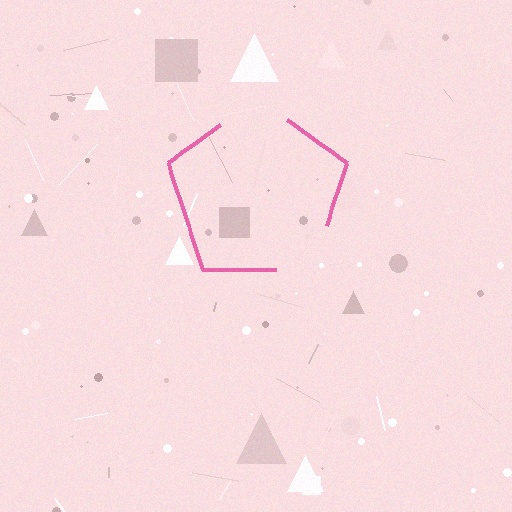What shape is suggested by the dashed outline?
The dashed outline suggests a pentagon.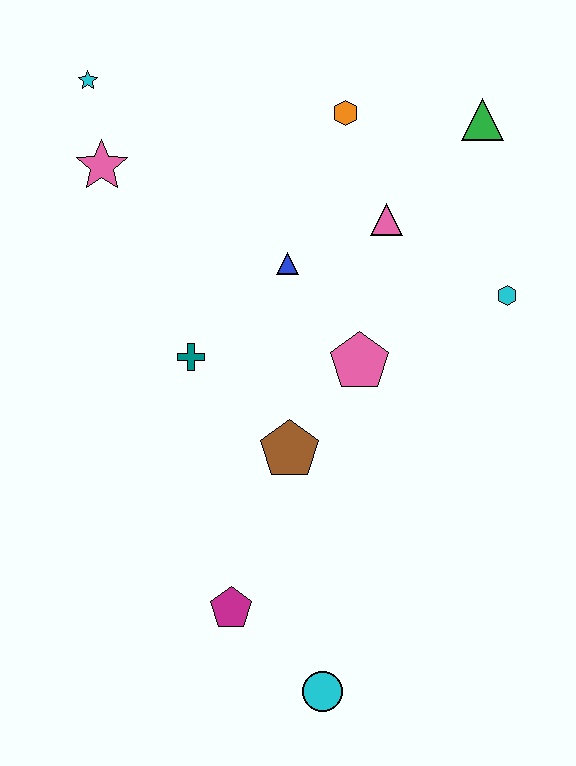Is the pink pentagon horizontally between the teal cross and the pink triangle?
Yes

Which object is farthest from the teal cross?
The green triangle is farthest from the teal cross.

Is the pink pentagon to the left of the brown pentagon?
No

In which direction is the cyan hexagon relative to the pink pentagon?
The cyan hexagon is to the right of the pink pentagon.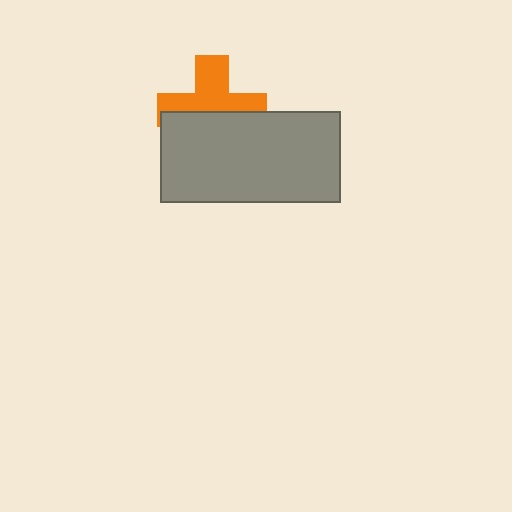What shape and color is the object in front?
The object in front is a gray rectangle.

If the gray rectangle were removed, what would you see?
You would see the complete orange cross.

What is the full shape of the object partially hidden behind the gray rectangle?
The partially hidden object is an orange cross.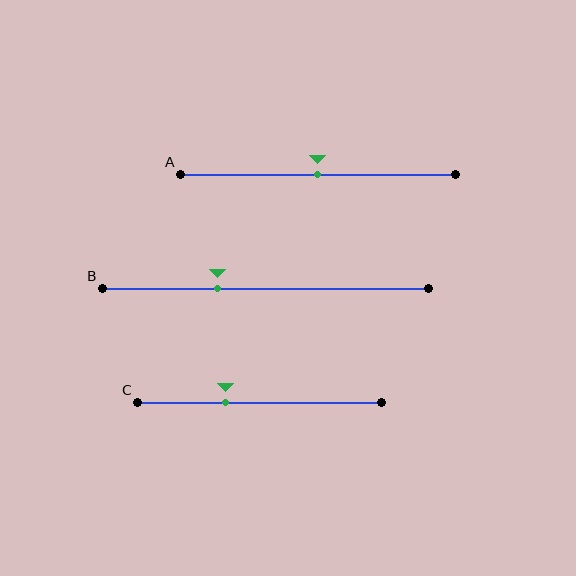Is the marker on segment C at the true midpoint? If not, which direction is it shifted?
No, the marker on segment C is shifted to the left by about 14% of the segment length.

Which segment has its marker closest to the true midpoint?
Segment A has its marker closest to the true midpoint.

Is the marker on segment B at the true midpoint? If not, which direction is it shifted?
No, the marker on segment B is shifted to the left by about 15% of the segment length.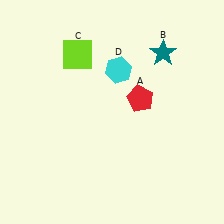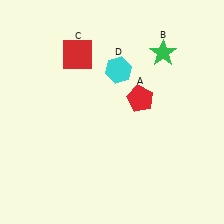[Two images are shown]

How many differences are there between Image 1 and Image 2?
There are 2 differences between the two images.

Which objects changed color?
B changed from teal to green. C changed from lime to red.